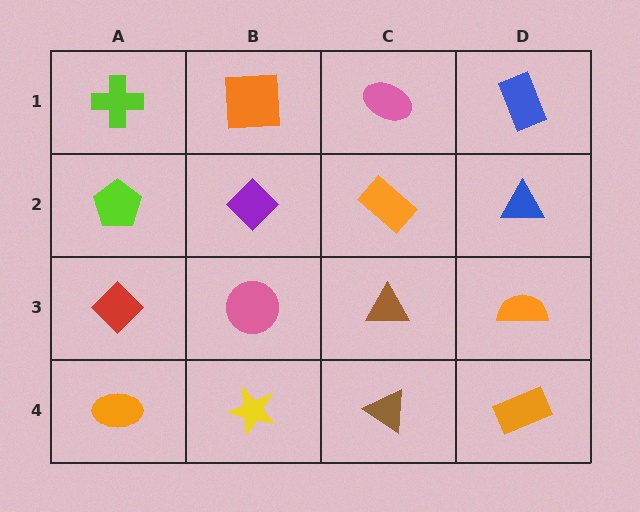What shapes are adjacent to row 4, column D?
An orange semicircle (row 3, column D), a brown triangle (row 4, column C).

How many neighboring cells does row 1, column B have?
3.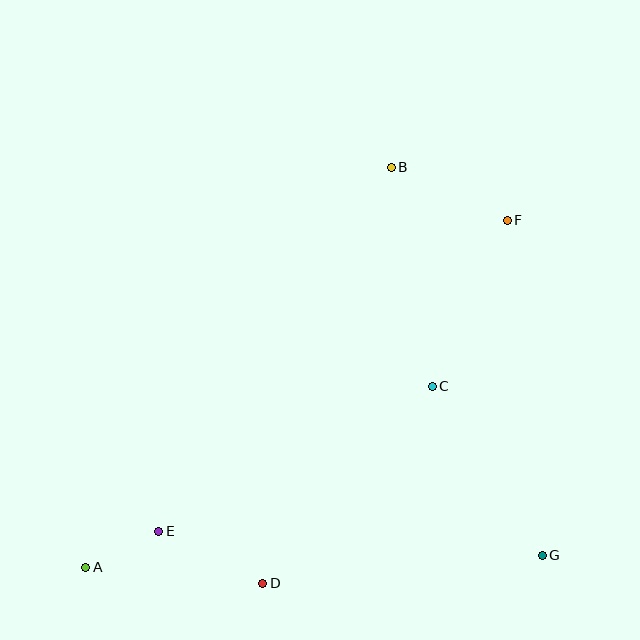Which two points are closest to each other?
Points A and E are closest to each other.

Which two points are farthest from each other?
Points A and F are farthest from each other.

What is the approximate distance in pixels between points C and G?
The distance between C and G is approximately 202 pixels.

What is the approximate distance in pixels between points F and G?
The distance between F and G is approximately 337 pixels.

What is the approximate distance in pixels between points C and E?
The distance between C and E is approximately 310 pixels.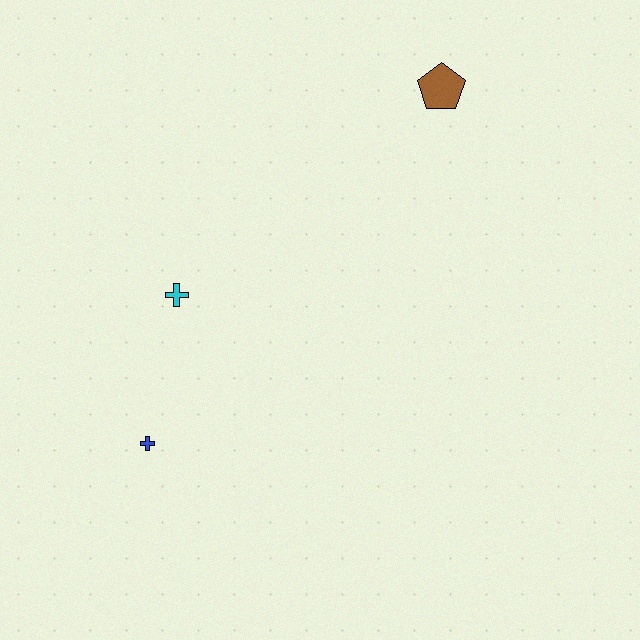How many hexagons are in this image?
There are no hexagons.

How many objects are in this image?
There are 3 objects.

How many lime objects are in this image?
There are no lime objects.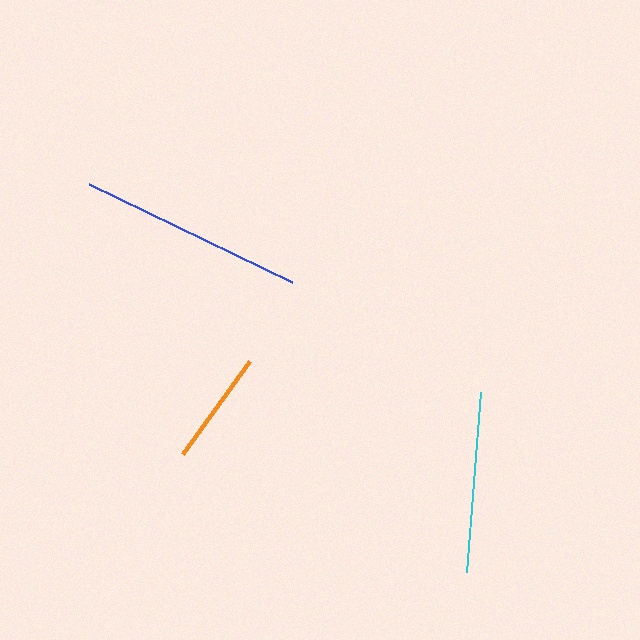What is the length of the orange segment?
The orange segment is approximately 115 pixels long.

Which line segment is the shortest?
The orange line is the shortest at approximately 115 pixels.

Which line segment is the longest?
The blue line is the longest at approximately 226 pixels.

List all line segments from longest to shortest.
From longest to shortest: blue, cyan, orange.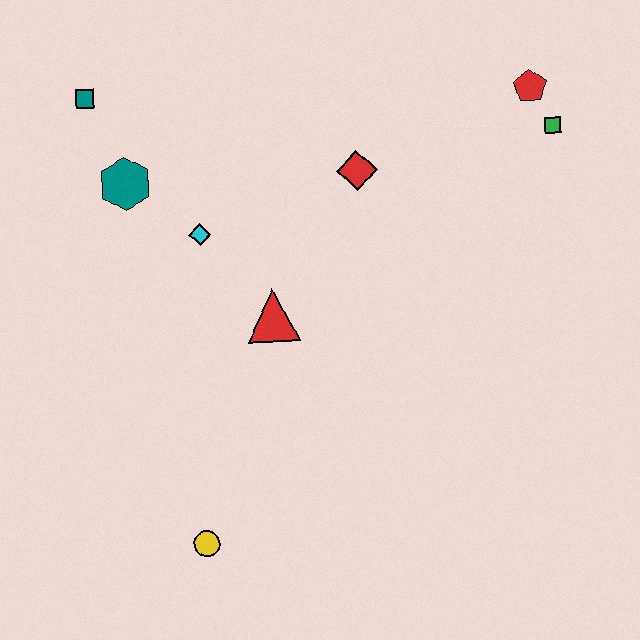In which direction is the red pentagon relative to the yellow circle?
The red pentagon is above the yellow circle.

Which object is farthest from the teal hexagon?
The green square is farthest from the teal hexagon.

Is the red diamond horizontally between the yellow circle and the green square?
Yes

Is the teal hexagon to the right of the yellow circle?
No